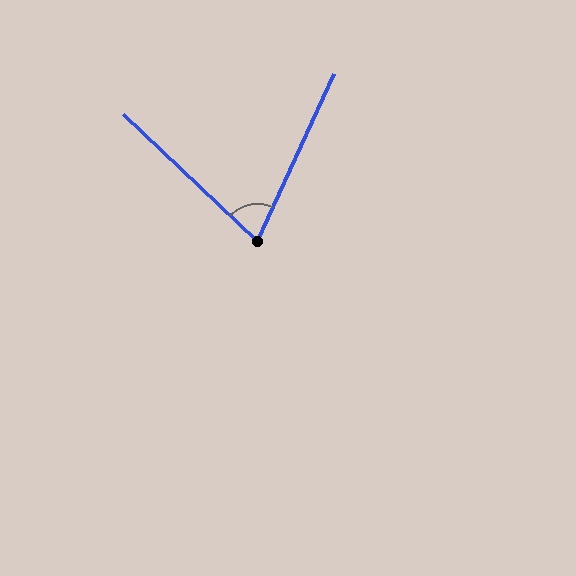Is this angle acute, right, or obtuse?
It is acute.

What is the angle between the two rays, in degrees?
Approximately 71 degrees.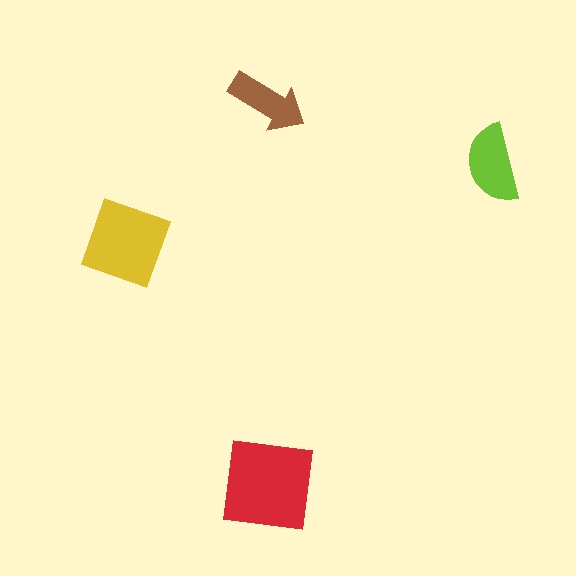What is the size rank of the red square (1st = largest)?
1st.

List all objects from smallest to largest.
The brown arrow, the lime semicircle, the yellow square, the red square.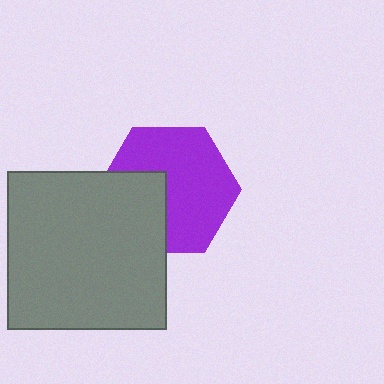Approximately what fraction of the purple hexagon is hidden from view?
Roughly 33% of the purple hexagon is hidden behind the gray square.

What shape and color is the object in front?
The object in front is a gray square.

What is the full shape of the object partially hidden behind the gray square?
The partially hidden object is a purple hexagon.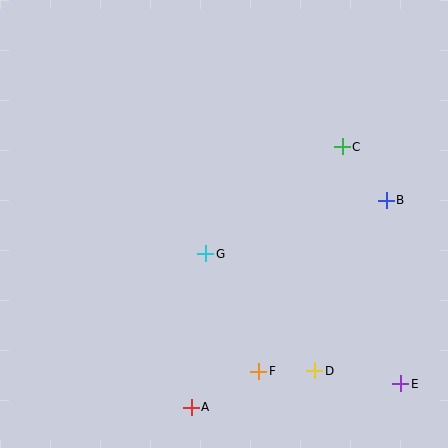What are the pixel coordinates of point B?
Point B is at (386, 200).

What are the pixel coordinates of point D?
Point D is at (315, 371).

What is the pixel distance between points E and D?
The distance between E and D is 87 pixels.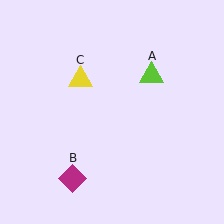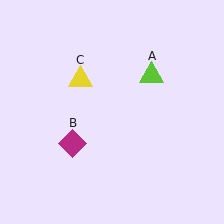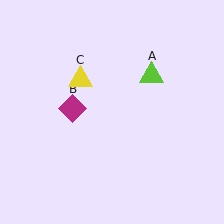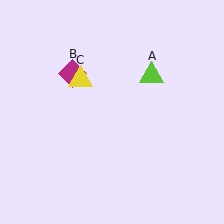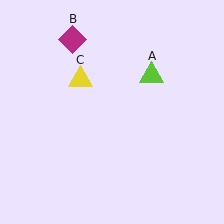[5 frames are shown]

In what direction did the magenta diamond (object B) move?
The magenta diamond (object B) moved up.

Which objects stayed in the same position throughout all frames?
Lime triangle (object A) and yellow triangle (object C) remained stationary.